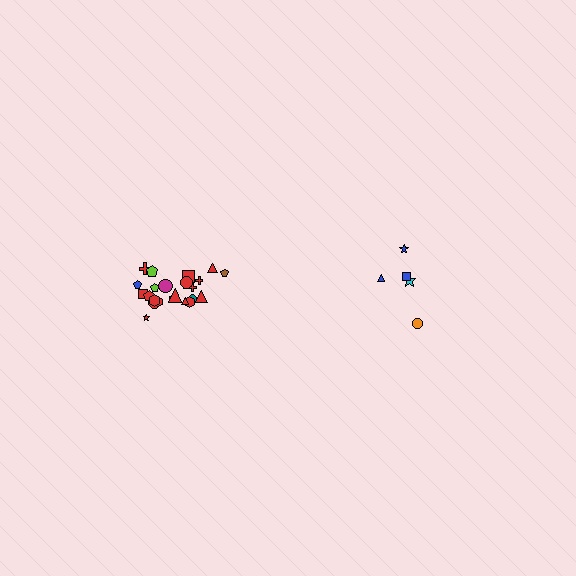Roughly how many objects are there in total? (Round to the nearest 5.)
Roughly 30 objects in total.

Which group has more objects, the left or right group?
The left group.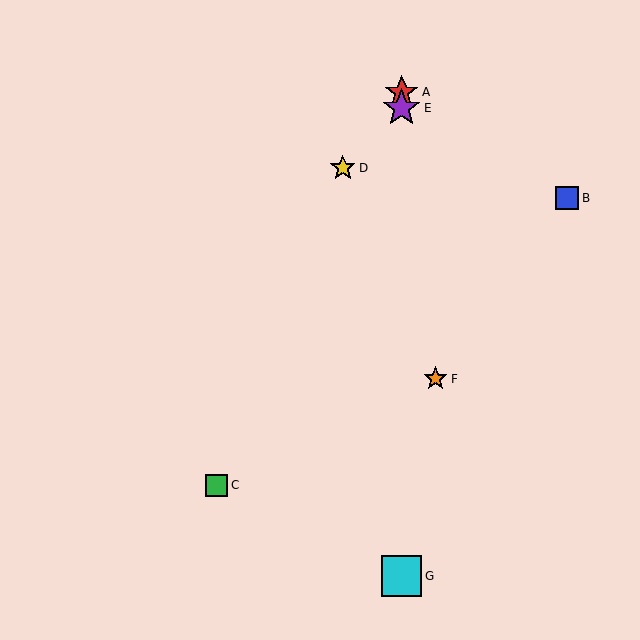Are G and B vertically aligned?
No, G is at x≈402 and B is at x≈567.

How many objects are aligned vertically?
3 objects (A, E, G) are aligned vertically.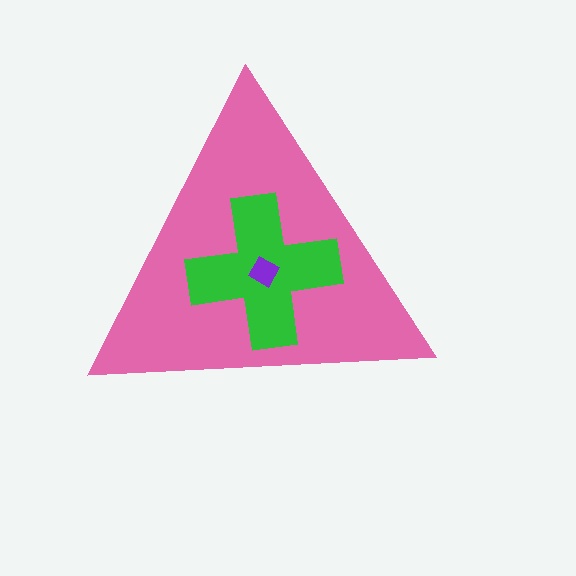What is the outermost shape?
The pink triangle.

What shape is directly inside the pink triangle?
The green cross.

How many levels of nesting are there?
3.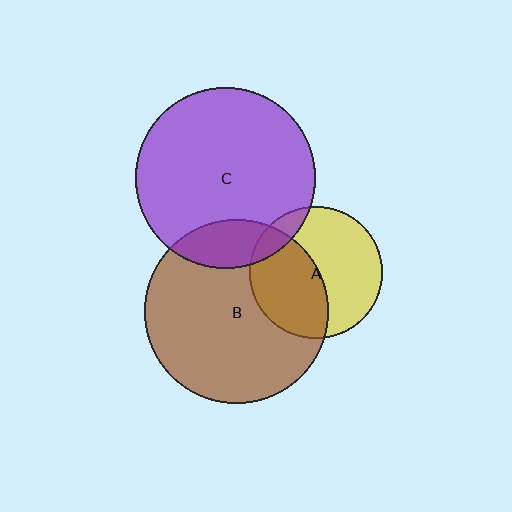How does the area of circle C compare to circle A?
Approximately 1.9 times.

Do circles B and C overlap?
Yes.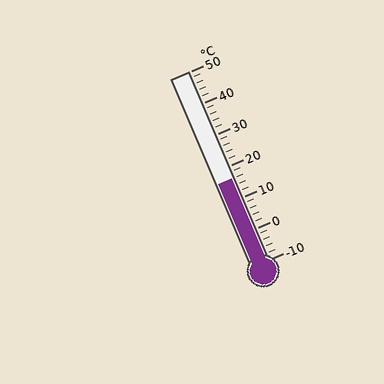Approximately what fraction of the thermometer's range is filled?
The thermometer is filled to approximately 45% of its range.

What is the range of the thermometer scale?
The thermometer scale ranges from -10°C to 50°C.